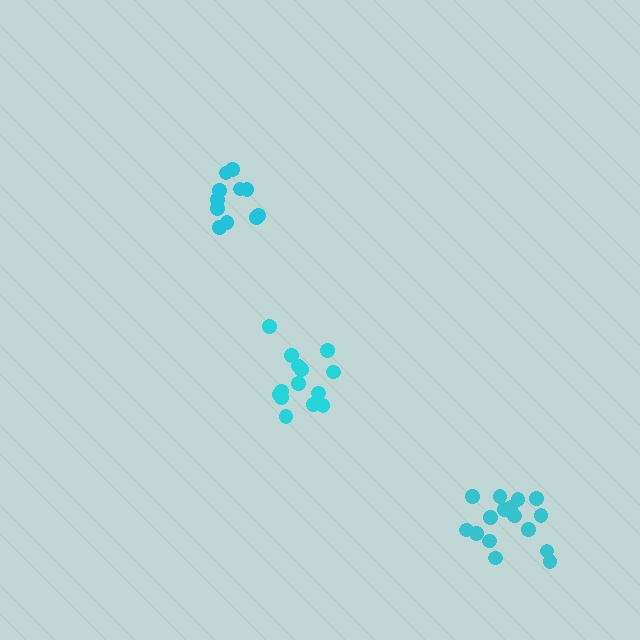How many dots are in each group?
Group 1: 14 dots, Group 2: 13 dots, Group 3: 16 dots (43 total).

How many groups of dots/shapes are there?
There are 3 groups.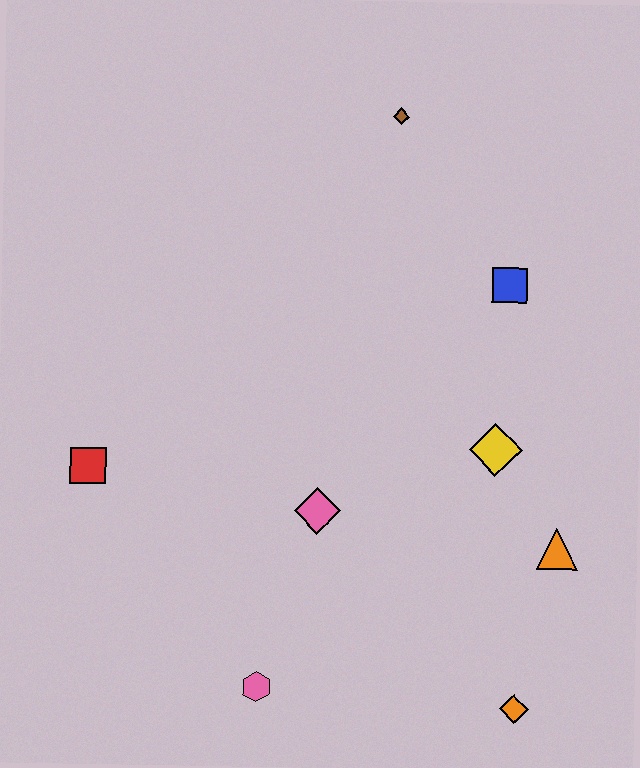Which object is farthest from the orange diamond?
The brown diamond is farthest from the orange diamond.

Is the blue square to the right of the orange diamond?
No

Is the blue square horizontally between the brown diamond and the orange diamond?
Yes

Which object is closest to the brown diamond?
The blue square is closest to the brown diamond.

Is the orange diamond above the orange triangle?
No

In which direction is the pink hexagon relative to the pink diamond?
The pink hexagon is below the pink diamond.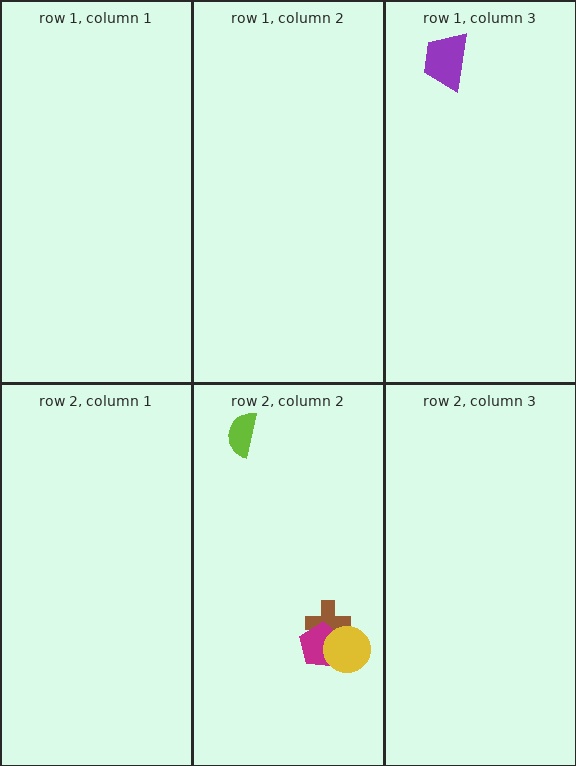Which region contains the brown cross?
The row 2, column 2 region.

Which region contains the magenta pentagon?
The row 2, column 2 region.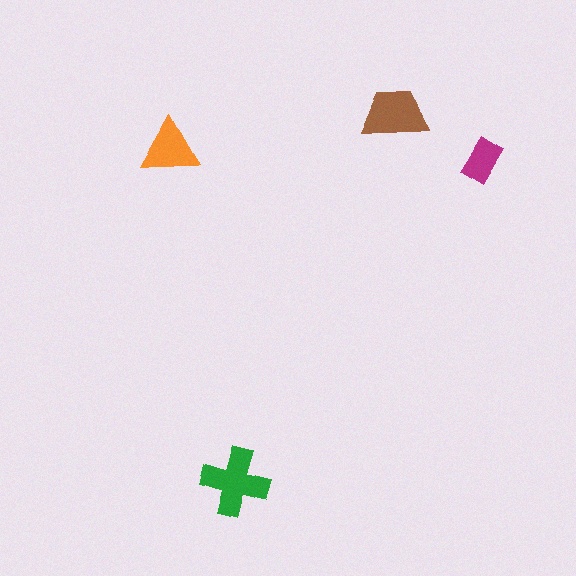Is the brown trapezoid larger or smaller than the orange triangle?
Larger.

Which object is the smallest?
The magenta rectangle.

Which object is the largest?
The green cross.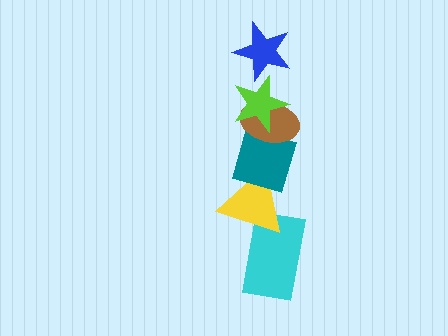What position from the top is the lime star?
The lime star is 2nd from the top.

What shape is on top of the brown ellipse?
The lime star is on top of the brown ellipse.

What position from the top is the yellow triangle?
The yellow triangle is 5th from the top.